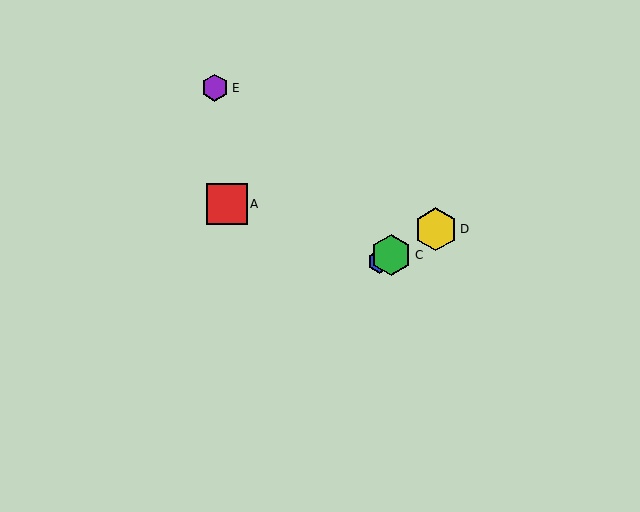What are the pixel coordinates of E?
Object E is at (215, 88).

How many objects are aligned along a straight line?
3 objects (B, C, D) are aligned along a straight line.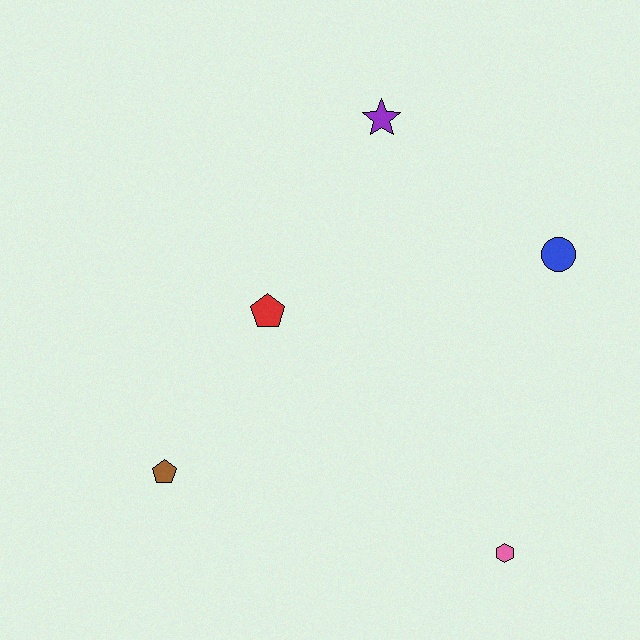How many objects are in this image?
There are 5 objects.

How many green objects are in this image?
There are no green objects.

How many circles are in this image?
There is 1 circle.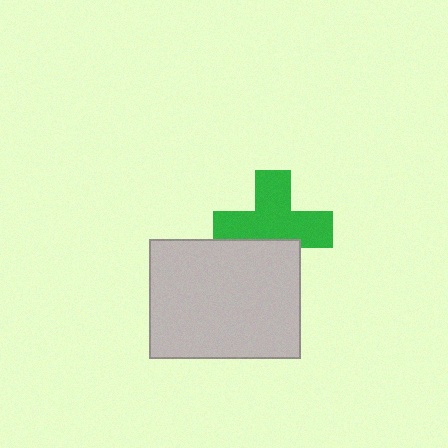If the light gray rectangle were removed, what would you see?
You would see the complete green cross.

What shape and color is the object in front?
The object in front is a light gray rectangle.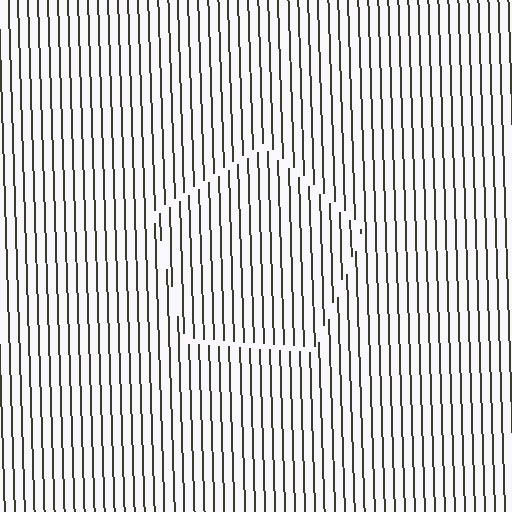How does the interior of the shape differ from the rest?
The interior of the shape contains the same grating, shifted by half a period — the contour is defined by the phase discontinuity where line-ends from the inner and outer gratings abut.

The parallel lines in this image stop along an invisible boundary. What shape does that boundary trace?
An illusory pentagon. The interior of the shape contains the same grating, shifted by half a period — the contour is defined by the phase discontinuity where line-ends from the inner and outer gratings abut.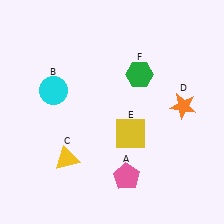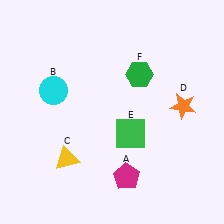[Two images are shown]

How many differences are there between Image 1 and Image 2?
There are 2 differences between the two images.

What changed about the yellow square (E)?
In Image 1, E is yellow. In Image 2, it changed to green.